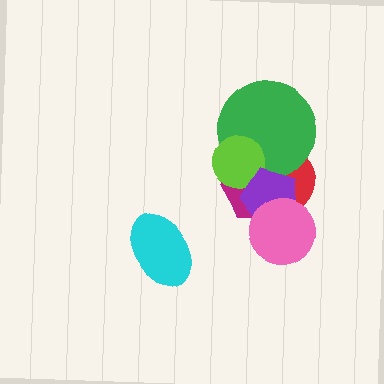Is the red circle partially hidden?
Yes, it is partially covered by another shape.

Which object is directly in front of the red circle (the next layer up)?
The green circle is directly in front of the red circle.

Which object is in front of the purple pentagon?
The pink circle is in front of the purple pentagon.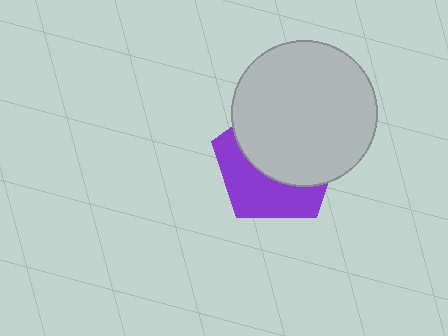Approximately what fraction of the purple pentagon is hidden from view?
Roughly 58% of the purple pentagon is hidden behind the light gray circle.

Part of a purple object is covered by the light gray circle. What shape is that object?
It is a pentagon.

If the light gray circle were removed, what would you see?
You would see the complete purple pentagon.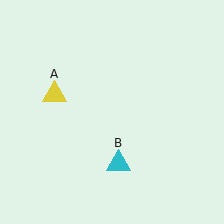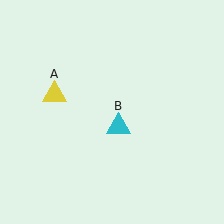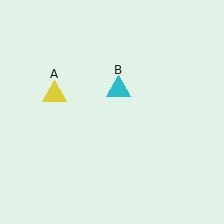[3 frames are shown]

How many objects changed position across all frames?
1 object changed position: cyan triangle (object B).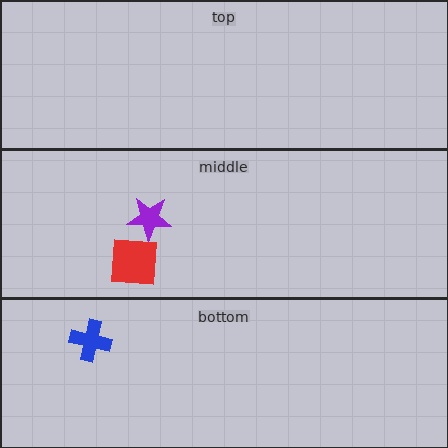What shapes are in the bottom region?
The blue cross.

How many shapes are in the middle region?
2.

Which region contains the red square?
The middle region.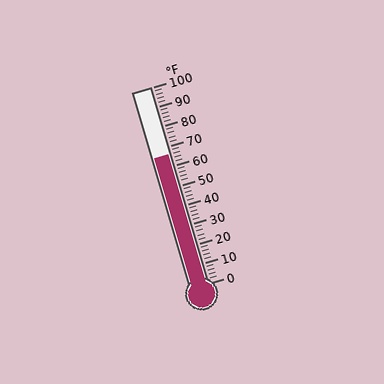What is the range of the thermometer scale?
The thermometer scale ranges from 0°F to 100°F.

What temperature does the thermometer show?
The thermometer shows approximately 66°F.